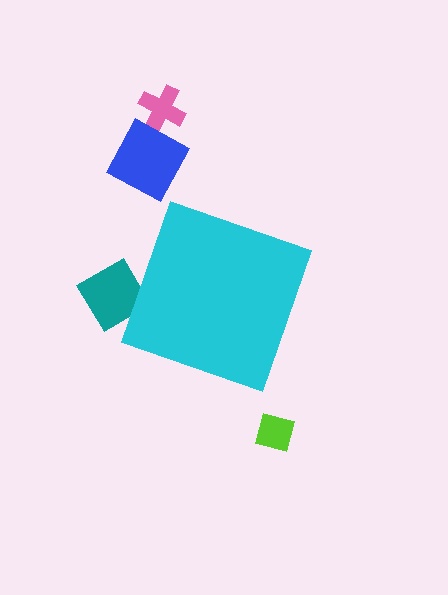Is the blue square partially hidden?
No, the blue square is fully visible.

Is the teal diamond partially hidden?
Yes, the teal diamond is partially hidden behind the cyan diamond.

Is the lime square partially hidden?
No, the lime square is fully visible.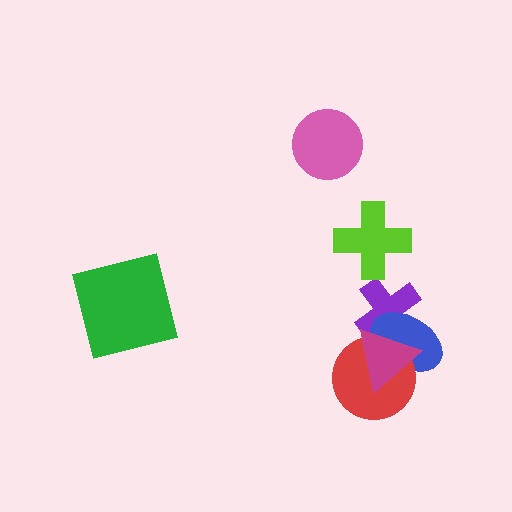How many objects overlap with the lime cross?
0 objects overlap with the lime cross.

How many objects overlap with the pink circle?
0 objects overlap with the pink circle.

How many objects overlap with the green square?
0 objects overlap with the green square.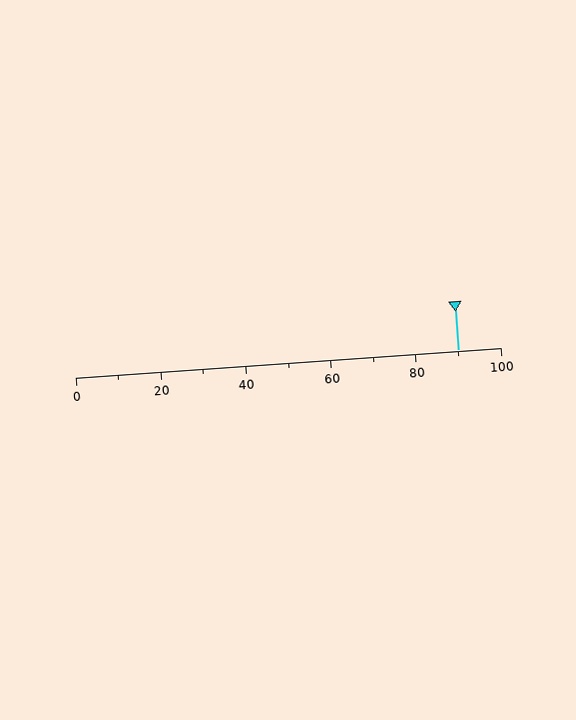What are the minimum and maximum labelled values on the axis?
The axis runs from 0 to 100.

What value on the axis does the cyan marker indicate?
The marker indicates approximately 90.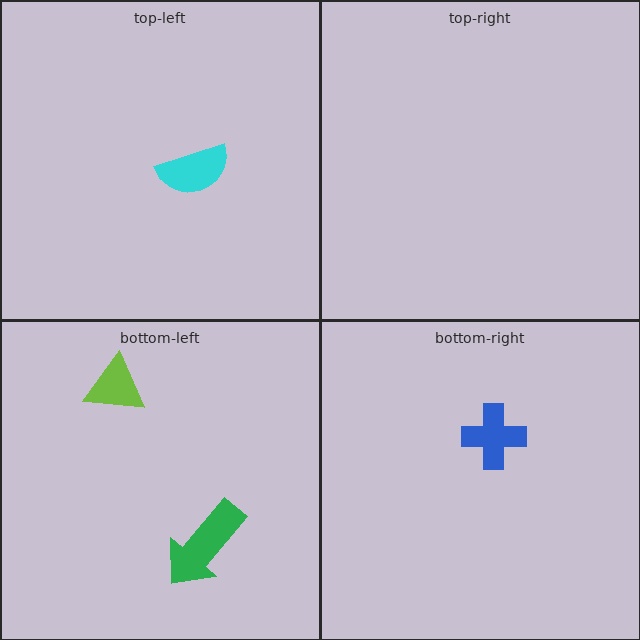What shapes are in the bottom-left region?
The lime triangle, the green arrow.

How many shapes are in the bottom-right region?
1.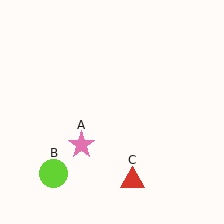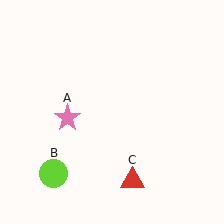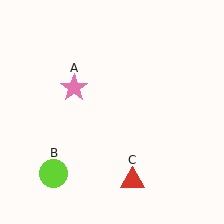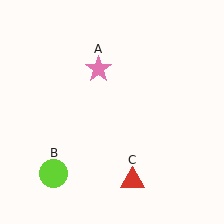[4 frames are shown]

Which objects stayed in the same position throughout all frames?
Lime circle (object B) and red triangle (object C) remained stationary.